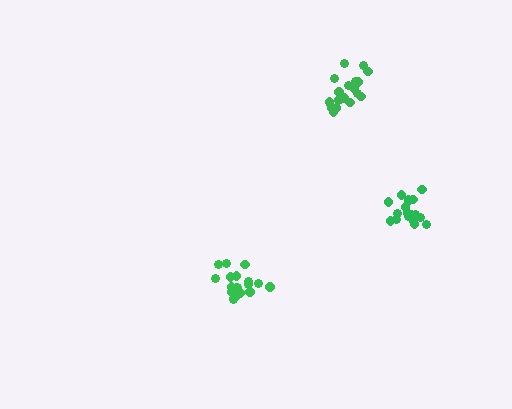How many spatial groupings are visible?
There are 3 spatial groupings.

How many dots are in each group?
Group 1: 20 dots, Group 2: 19 dots, Group 3: 20 dots (59 total).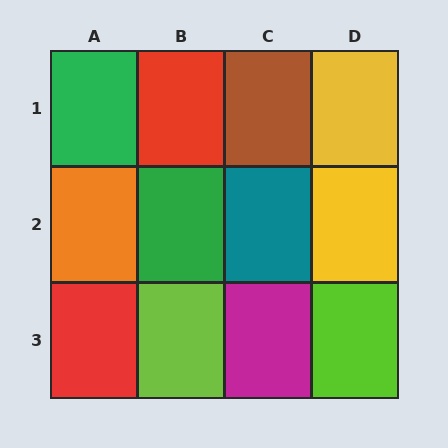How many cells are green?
2 cells are green.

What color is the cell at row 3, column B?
Lime.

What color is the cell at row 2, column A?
Orange.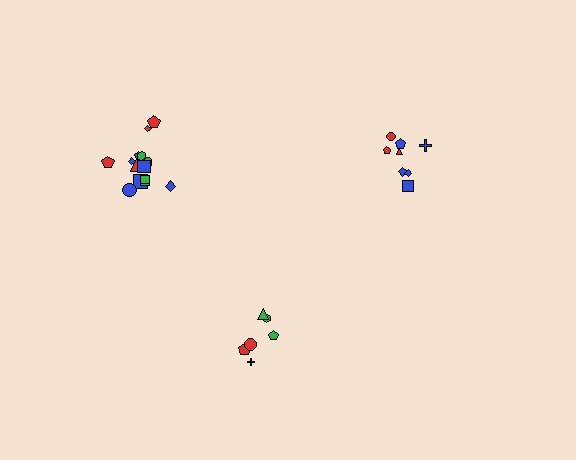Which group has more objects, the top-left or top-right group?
The top-left group.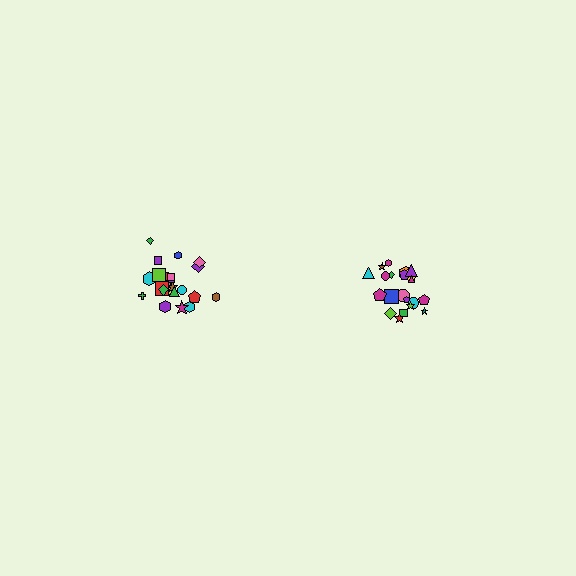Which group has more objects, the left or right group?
The left group.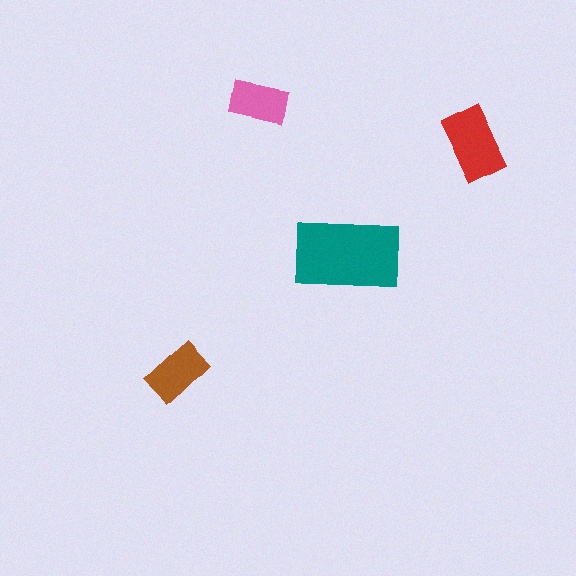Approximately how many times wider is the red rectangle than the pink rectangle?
About 1.5 times wider.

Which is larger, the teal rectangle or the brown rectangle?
The teal one.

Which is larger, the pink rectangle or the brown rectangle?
The brown one.